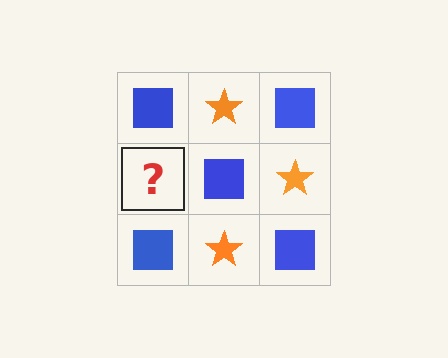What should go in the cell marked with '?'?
The missing cell should contain an orange star.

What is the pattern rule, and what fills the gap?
The rule is that it alternates blue square and orange star in a checkerboard pattern. The gap should be filled with an orange star.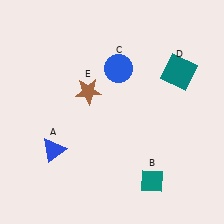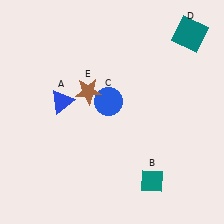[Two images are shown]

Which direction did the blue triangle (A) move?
The blue triangle (A) moved up.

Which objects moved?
The objects that moved are: the blue triangle (A), the blue circle (C), the teal square (D).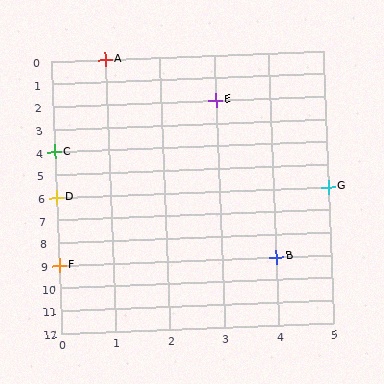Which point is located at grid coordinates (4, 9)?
Point B is at (4, 9).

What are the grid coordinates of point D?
Point D is at grid coordinates (0, 6).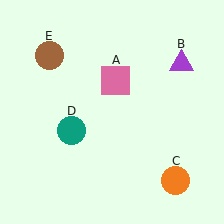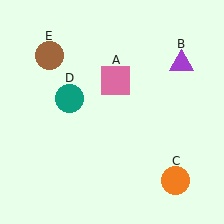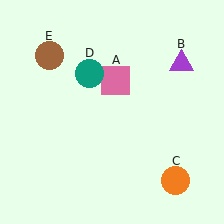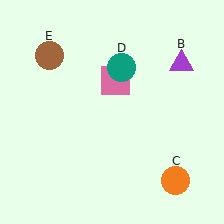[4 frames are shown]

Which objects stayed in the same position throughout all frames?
Pink square (object A) and purple triangle (object B) and orange circle (object C) and brown circle (object E) remained stationary.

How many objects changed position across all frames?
1 object changed position: teal circle (object D).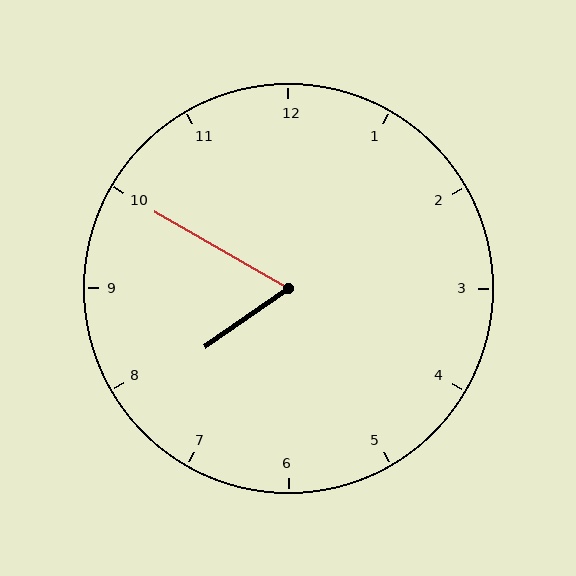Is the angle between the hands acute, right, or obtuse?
It is acute.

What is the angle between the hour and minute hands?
Approximately 65 degrees.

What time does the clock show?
7:50.